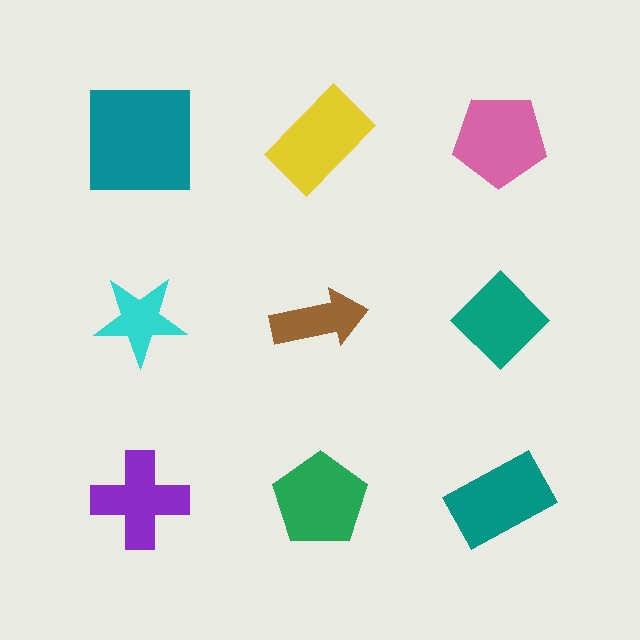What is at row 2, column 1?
A cyan star.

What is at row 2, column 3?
A teal diamond.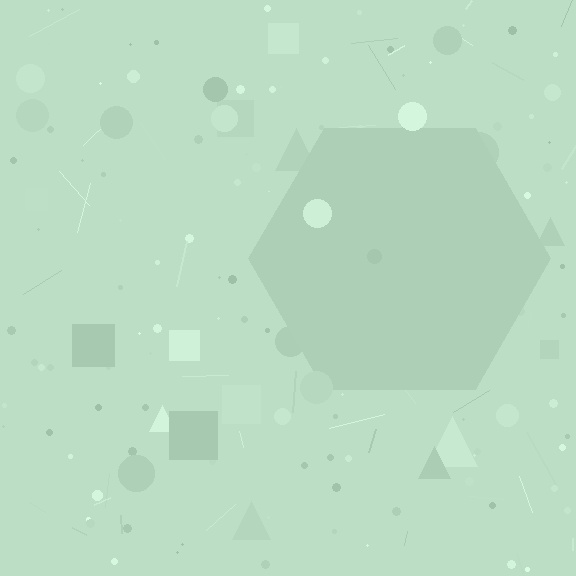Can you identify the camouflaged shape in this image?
The camouflaged shape is a hexagon.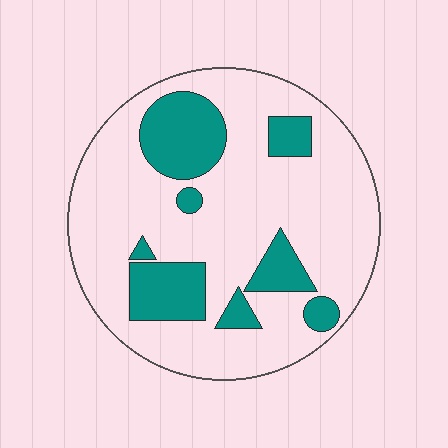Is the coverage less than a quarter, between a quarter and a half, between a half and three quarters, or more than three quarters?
Less than a quarter.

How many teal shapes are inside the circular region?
8.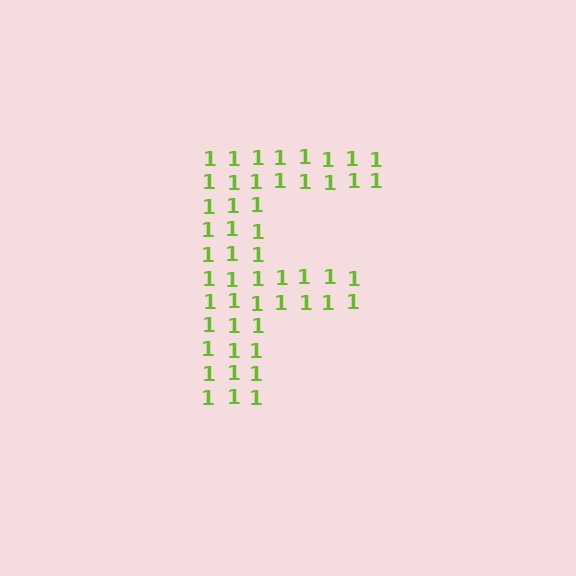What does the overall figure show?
The overall figure shows the letter F.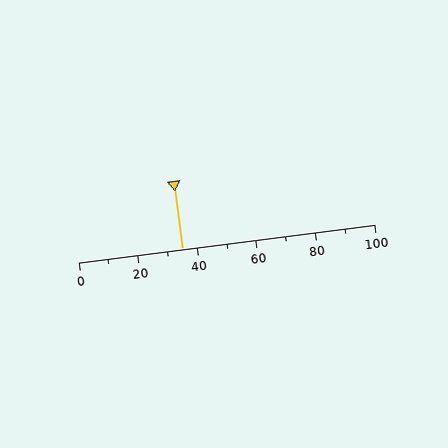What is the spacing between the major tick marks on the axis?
The major ticks are spaced 20 apart.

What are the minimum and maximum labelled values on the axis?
The axis runs from 0 to 100.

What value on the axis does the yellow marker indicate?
The marker indicates approximately 35.